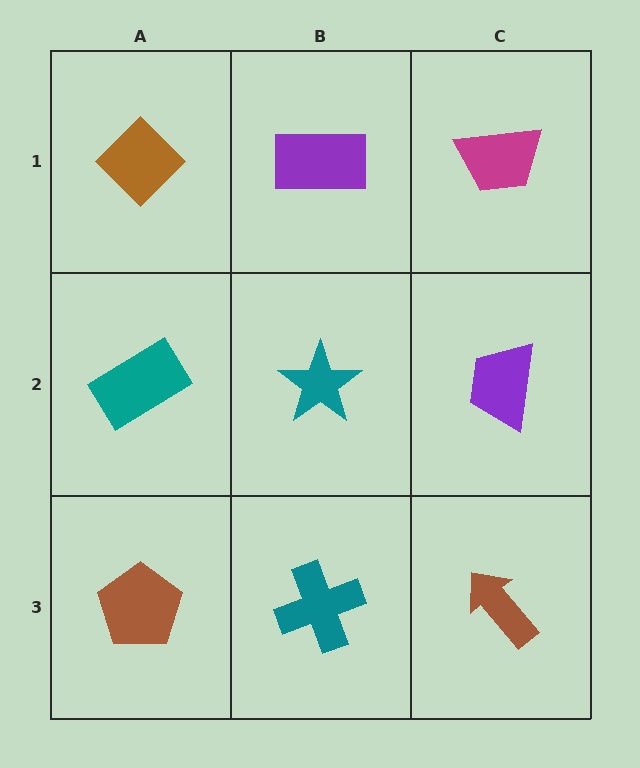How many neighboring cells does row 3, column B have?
3.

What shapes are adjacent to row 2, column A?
A brown diamond (row 1, column A), a brown pentagon (row 3, column A), a teal star (row 2, column B).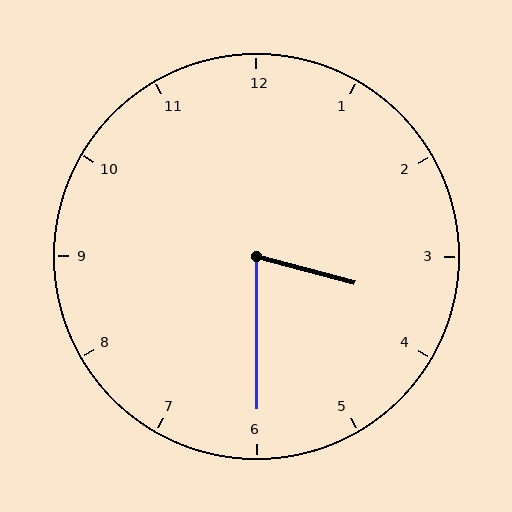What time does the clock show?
3:30.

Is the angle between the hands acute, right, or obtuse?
It is acute.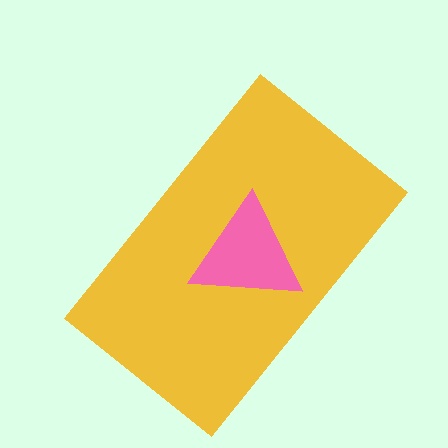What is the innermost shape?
The pink triangle.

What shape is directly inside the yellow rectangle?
The pink triangle.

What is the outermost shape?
The yellow rectangle.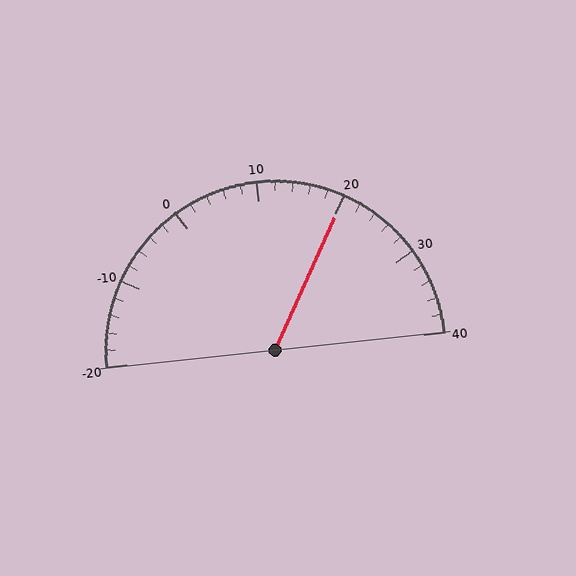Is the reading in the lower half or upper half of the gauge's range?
The reading is in the upper half of the range (-20 to 40).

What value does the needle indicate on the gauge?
The needle indicates approximately 20.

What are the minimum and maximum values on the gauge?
The gauge ranges from -20 to 40.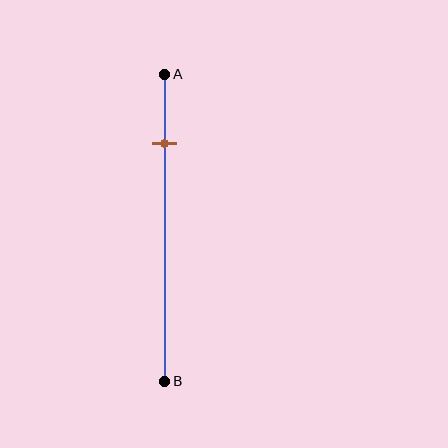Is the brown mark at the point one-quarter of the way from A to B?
Yes, the mark is approximately at the one-quarter point.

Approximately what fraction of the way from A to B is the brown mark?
The brown mark is approximately 25% of the way from A to B.